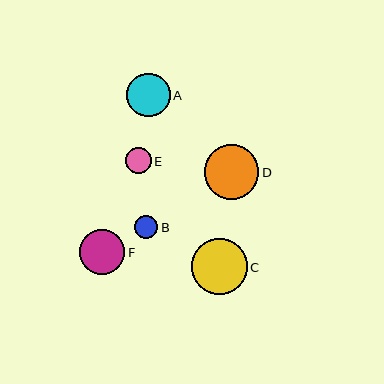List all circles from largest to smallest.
From largest to smallest: C, D, F, A, E, B.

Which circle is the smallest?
Circle B is the smallest with a size of approximately 23 pixels.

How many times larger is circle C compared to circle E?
Circle C is approximately 2.1 times the size of circle E.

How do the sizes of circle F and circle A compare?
Circle F and circle A are approximately the same size.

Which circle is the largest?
Circle C is the largest with a size of approximately 56 pixels.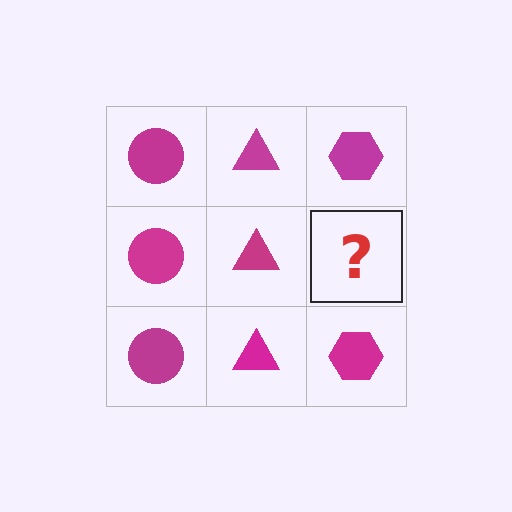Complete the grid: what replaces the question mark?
The question mark should be replaced with a magenta hexagon.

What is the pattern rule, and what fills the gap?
The rule is that each column has a consistent shape. The gap should be filled with a magenta hexagon.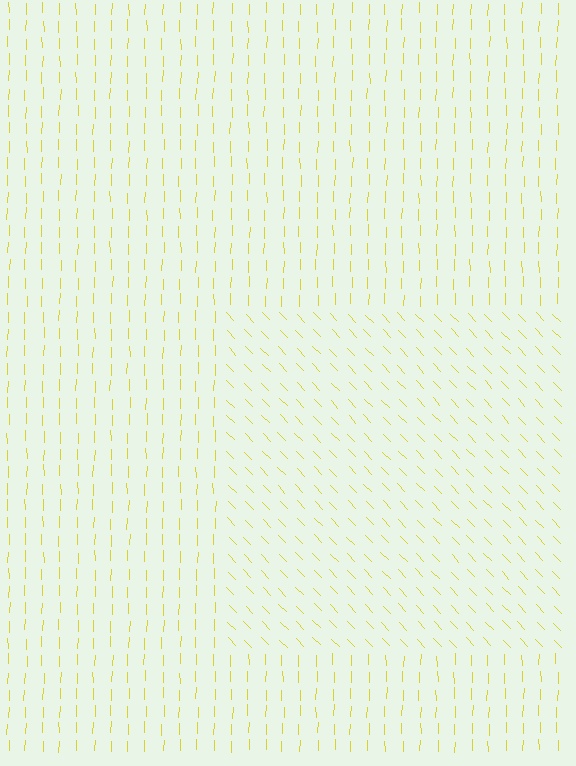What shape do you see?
I see a rectangle.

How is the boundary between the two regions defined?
The boundary is defined purely by a change in line orientation (approximately 45 degrees difference). All lines are the same color and thickness.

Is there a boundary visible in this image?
Yes, there is a texture boundary formed by a change in line orientation.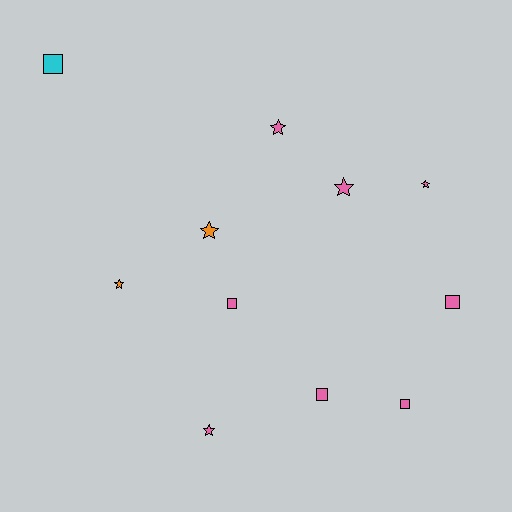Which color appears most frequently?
Pink, with 8 objects.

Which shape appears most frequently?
Star, with 6 objects.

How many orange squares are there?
There are no orange squares.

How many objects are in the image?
There are 11 objects.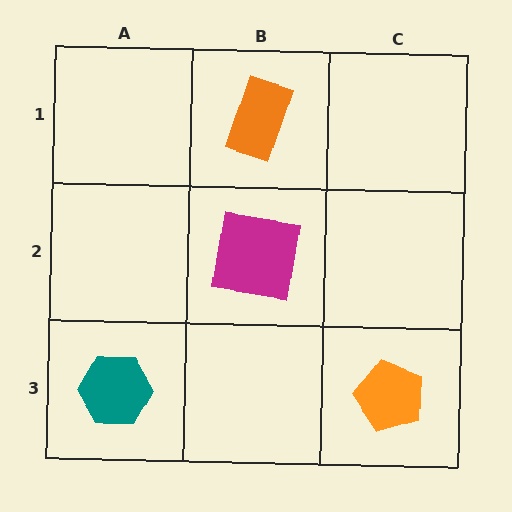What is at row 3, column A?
A teal hexagon.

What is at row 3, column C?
An orange pentagon.